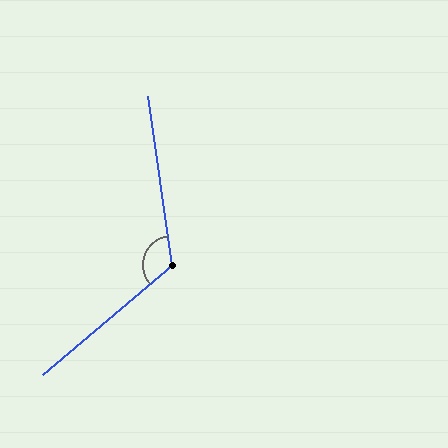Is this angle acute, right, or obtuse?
It is obtuse.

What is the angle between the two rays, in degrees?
Approximately 122 degrees.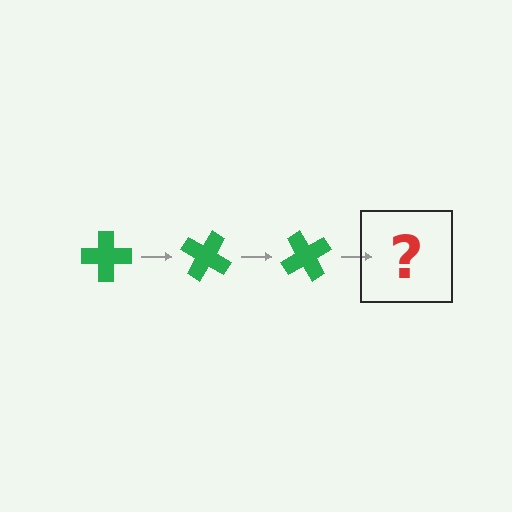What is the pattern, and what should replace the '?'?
The pattern is that the cross rotates 30 degrees each step. The '?' should be a green cross rotated 90 degrees.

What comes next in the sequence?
The next element should be a green cross rotated 90 degrees.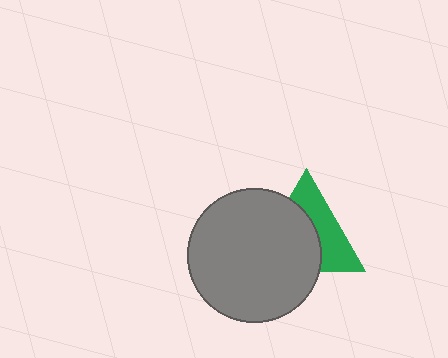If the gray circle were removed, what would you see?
You would see the complete green triangle.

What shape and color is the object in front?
The object in front is a gray circle.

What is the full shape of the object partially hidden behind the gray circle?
The partially hidden object is a green triangle.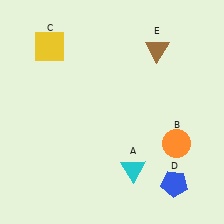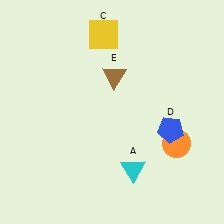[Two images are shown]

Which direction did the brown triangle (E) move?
The brown triangle (E) moved left.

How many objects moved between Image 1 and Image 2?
3 objects moved between the two images.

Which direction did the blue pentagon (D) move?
The blue pentagon (D) moved up.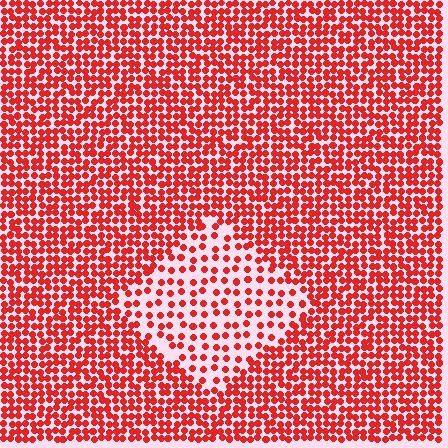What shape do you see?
I see a diamond.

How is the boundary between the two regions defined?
The boundary is defined by a change in element density (approximately 2.2x ratio). All elements are the same color, size, and shape.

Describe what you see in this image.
The image contains small red elements arranged at two different densities. A diamond-shaped region is visible where the elements are less densely packed than the surrounding area.